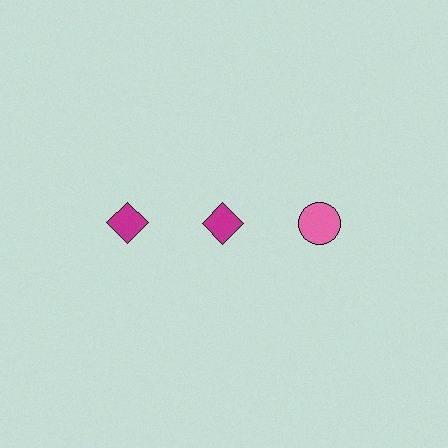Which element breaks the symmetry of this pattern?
The pink circle in the top row, center column breaks the symmetry. All other shapes are magenta diamonds.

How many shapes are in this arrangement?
There are 3 shapes arranged in a grid pattern.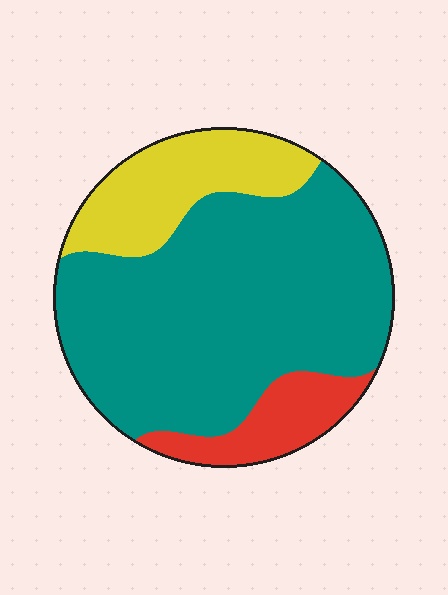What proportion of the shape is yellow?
Yellow takes up between a sixth and a third of the shape.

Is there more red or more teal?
Teal.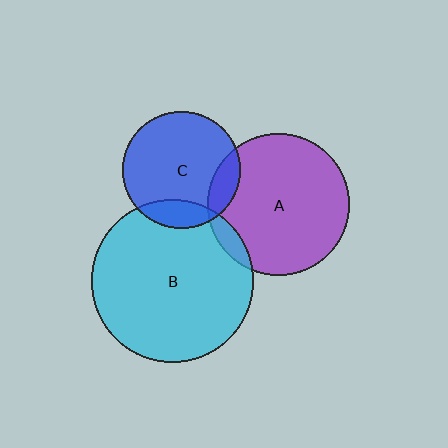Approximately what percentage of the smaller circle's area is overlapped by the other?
Approximately 15%.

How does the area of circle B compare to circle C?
Approximately 1.9 times.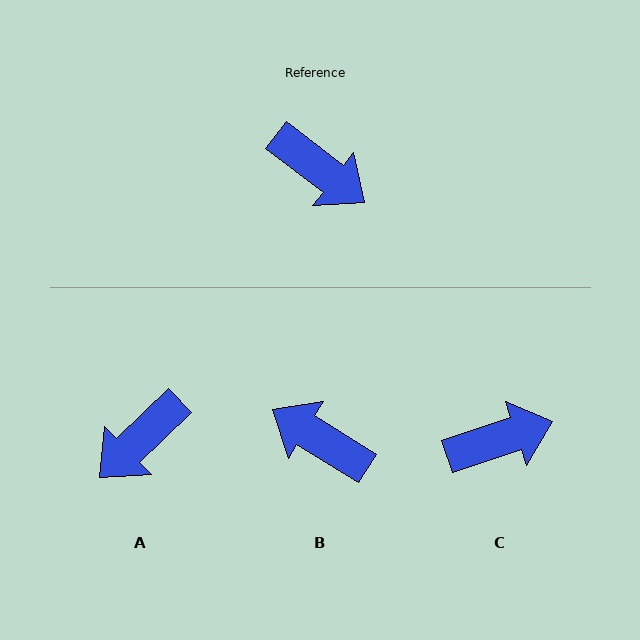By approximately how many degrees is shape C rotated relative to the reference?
Approximately 56 degrees counter-clockwise.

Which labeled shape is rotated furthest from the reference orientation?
B, about 174 degrees away.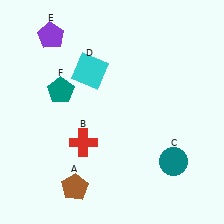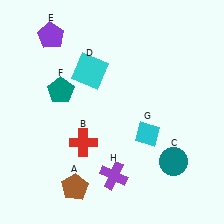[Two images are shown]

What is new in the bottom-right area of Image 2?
A cyan diamond (G) was added in the bottom-right area of Image 2.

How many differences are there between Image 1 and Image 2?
There are 2 differences between the two images.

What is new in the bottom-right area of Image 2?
A purple cross (H) was added in the bottom-right area of Image 2.